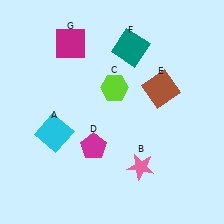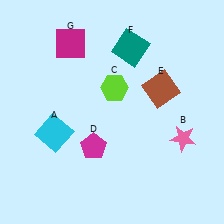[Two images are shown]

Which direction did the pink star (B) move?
The pink star (B) moved right.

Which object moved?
The pink star (B) moved right.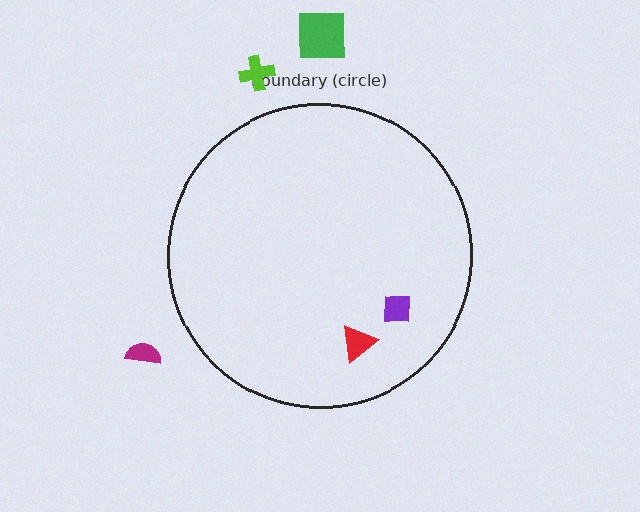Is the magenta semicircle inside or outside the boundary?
Outside.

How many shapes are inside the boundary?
2 inside, 3 outside.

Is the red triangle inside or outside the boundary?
Inside.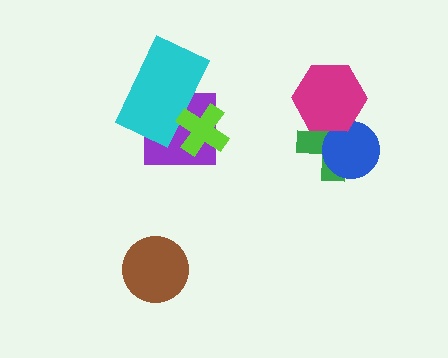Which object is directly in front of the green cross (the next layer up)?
The blue circle is directly in front of the green cross.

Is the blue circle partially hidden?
Yes, it is partially covered by another shape.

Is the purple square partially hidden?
Yes, it is partially covered by another shape.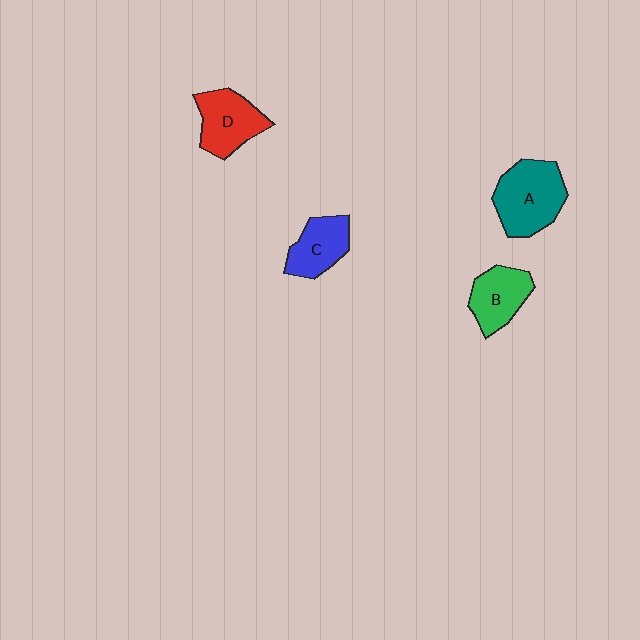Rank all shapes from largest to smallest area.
From largest to smallest: A (teal), D (red), B (green), C (blue).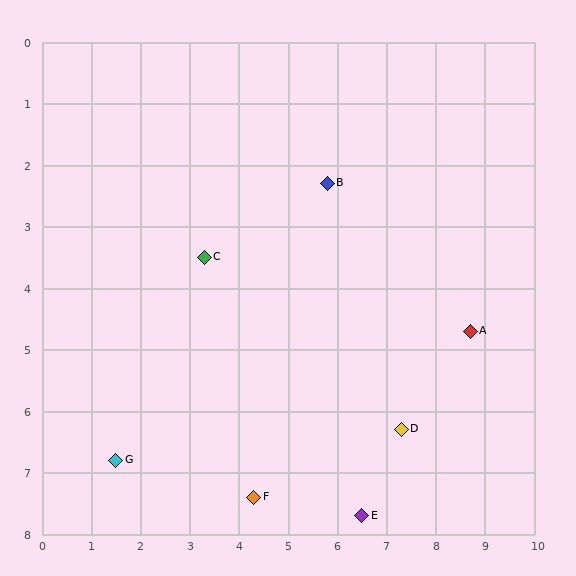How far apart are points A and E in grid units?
Points A and E are about 3.7 grid units apart.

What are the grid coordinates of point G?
Point G is at approximately (1.5, 6.8).